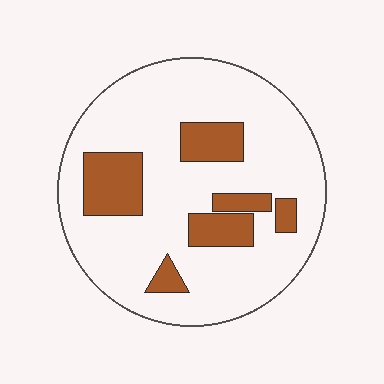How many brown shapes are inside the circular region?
6.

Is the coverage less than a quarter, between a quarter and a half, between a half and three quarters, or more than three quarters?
Less than a quarter.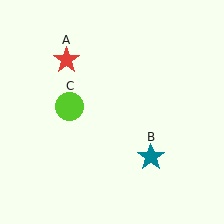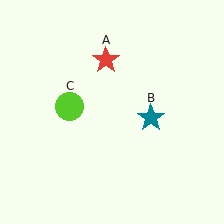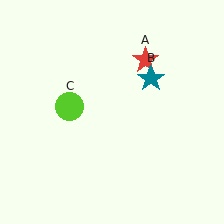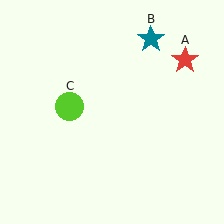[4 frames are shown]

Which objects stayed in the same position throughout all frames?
Lime circle (object C) remained stationary.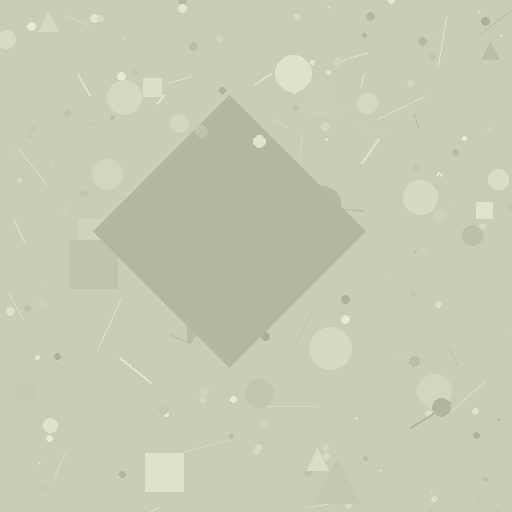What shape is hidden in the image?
A diamond is hidden in the image.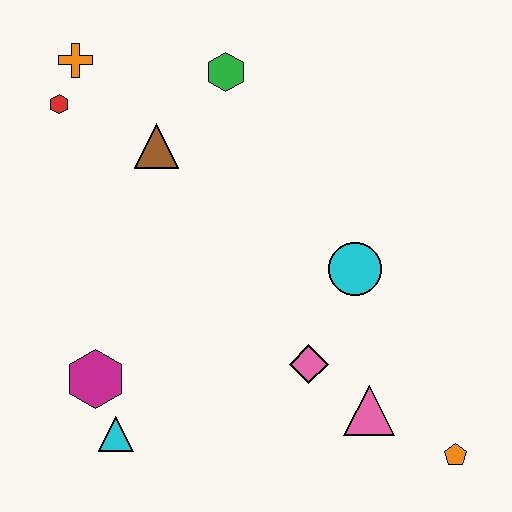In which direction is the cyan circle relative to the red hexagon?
The cyan circle is to the right of the red hexagon.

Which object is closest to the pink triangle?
The pink diamond is closest to the pink triangle.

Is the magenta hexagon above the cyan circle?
No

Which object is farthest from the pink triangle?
The orange cross is farthest from the pink triangle.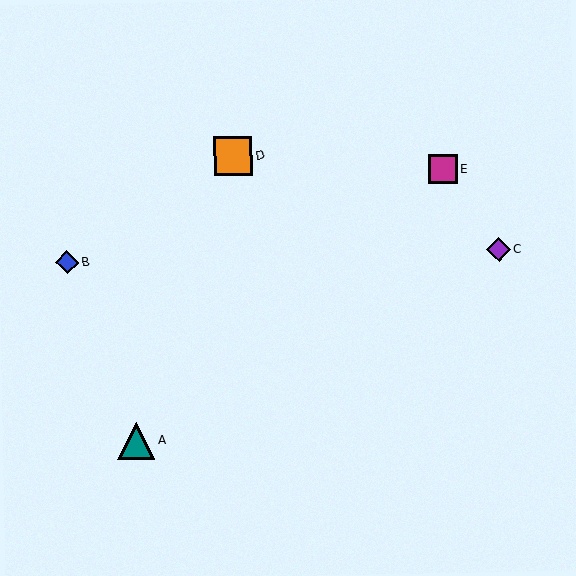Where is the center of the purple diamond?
The center of the purple diamond is at (498, 249).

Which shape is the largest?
The orange square (labeled D) is the largest.